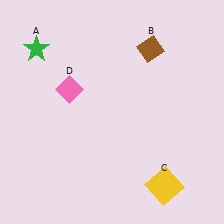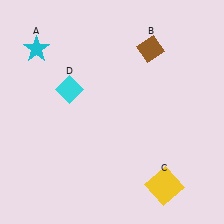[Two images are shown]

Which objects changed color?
A changed from green to cyan. D changed from pink to cyan.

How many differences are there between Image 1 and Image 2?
There are 2 differences between the two images.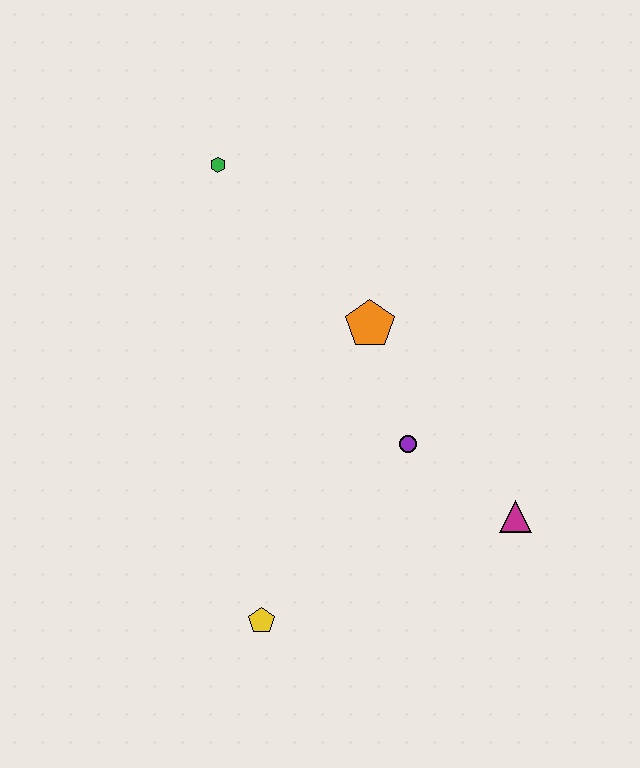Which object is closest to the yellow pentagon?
The purple circle is closest to the yellow pentagon.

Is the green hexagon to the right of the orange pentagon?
No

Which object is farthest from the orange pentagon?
The yellow pentagon is farthest from the orange pentagon.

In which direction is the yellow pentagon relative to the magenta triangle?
The yellow pentagon is to the left of the magenta triangle.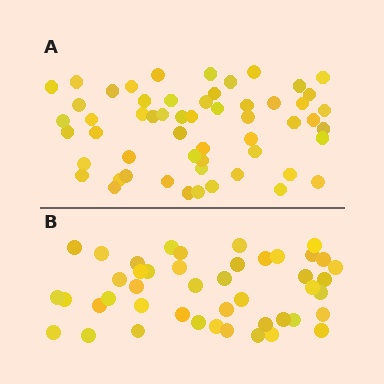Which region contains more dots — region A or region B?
Region A (the top region) has more dots.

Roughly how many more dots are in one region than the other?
Region A has roughly 12 or so more dots than region B.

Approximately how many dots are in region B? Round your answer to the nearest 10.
About 40 dots. (The exact count is 45, which rounds to 40.)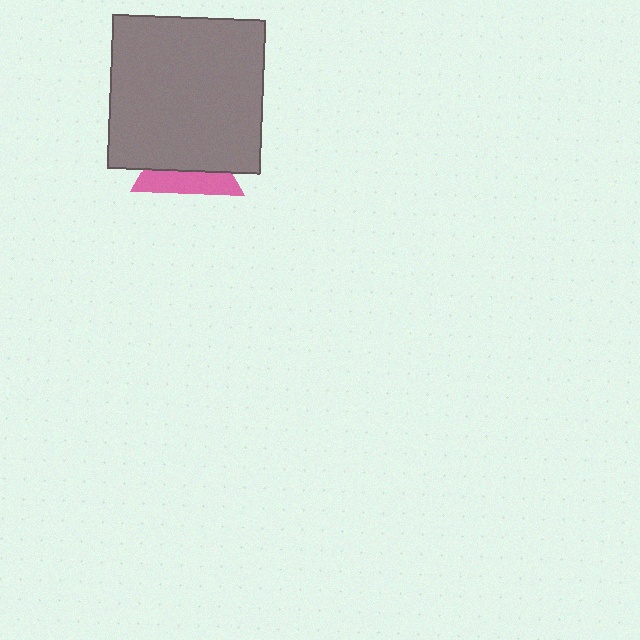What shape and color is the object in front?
The object in front is a gray square.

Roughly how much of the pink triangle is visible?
A small part of it is visible (roughly 39%).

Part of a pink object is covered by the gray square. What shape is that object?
It is a triangle.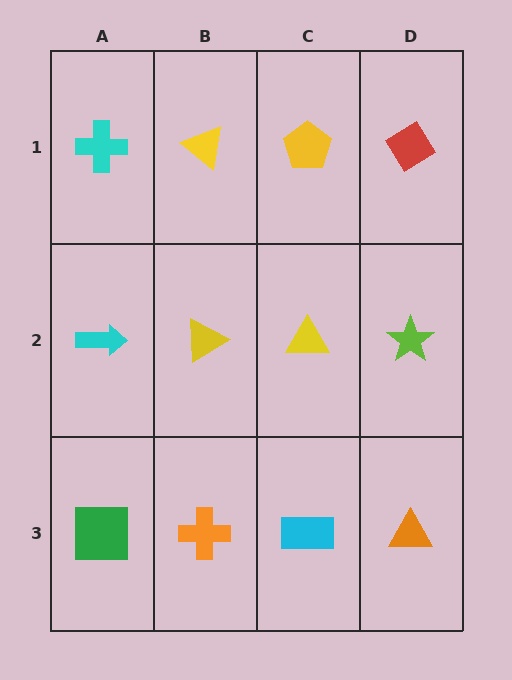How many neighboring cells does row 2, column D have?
3.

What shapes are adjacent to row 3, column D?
A lime star (row 2, column D), a cyan rectangle (row 3, column C).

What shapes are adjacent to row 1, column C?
A yellow triangle (row 2, column C), a yellow triangle (row 1, column B), a red diamond (row 1, column D).